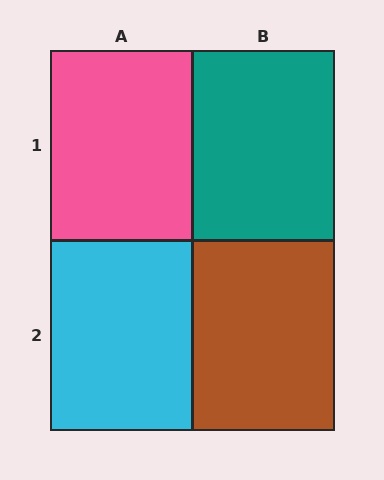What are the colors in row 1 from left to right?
Pink, teal.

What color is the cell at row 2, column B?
Brown.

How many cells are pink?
1 cell is pink.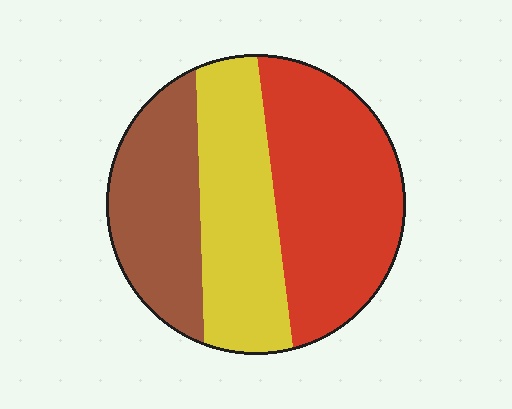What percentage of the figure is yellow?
Yellow covers 31% of the figure.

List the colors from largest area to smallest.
From largest to smallest: red, yellow, brown.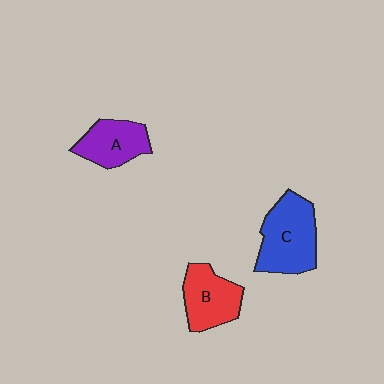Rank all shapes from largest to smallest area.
From largest to smallest: C (blue), B (red), A (purple).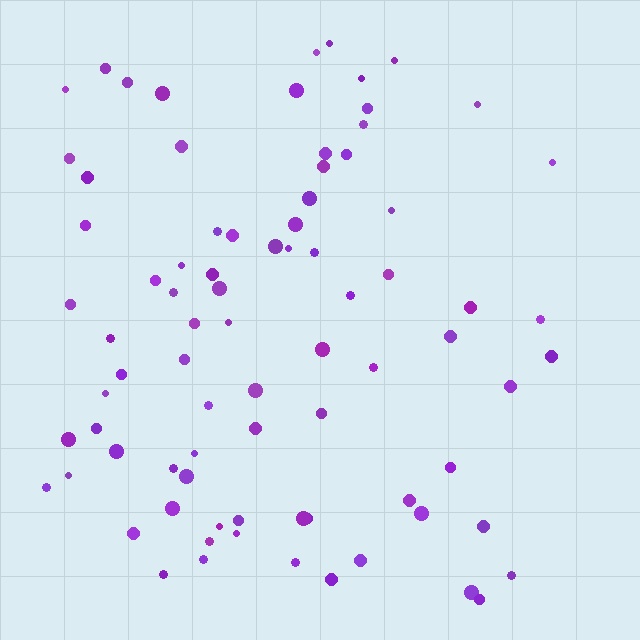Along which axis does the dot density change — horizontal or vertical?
Horizontal.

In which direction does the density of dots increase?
From right to left, with the left side densest.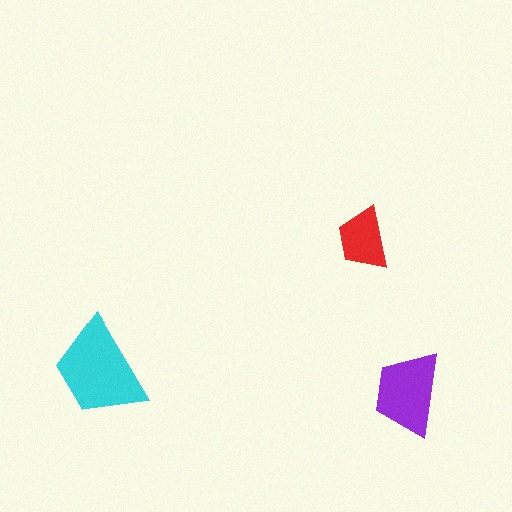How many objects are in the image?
There are 3 objects in the image.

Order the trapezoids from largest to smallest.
the cyan one, the purple one, the red one.